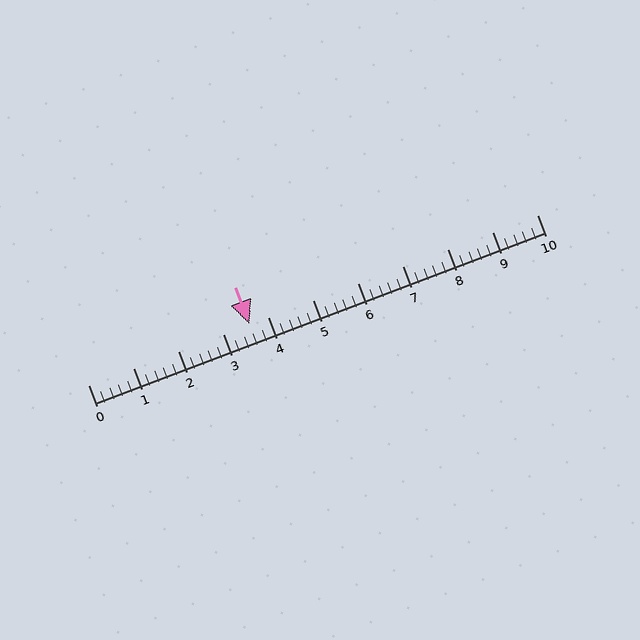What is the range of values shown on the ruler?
The ruler shows values from 0 to 10.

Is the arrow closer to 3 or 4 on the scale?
The arrow is closer to 4.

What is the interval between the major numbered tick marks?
The major tick marks are spaced 1 units apart.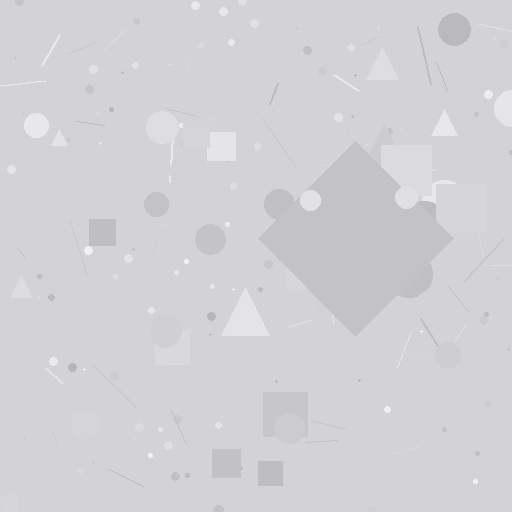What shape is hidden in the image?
A diamond is hidden in the image.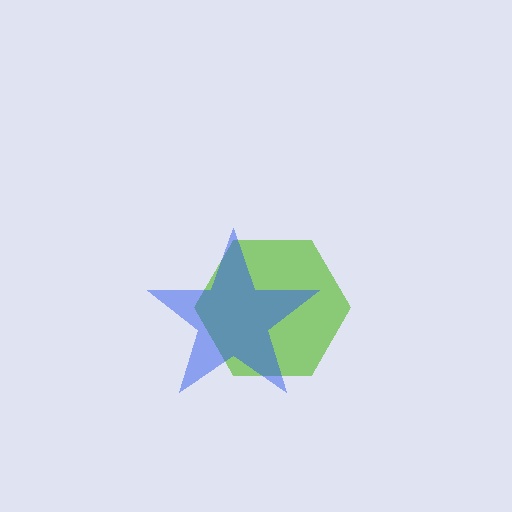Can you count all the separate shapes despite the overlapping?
Yes, there are 2 separate shapes.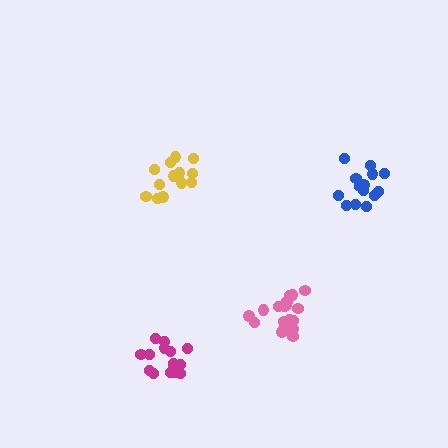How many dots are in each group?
Group 1: 13 dots, Group 2: 15 dots, Group 3: 18 dots, Group 4: 14 dots (60 total).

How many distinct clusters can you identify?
There are 4 distinct clusters.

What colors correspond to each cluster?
The clusters are colored: yellow, magenta, pink, blue.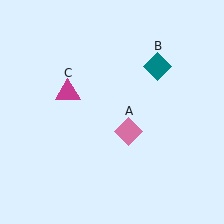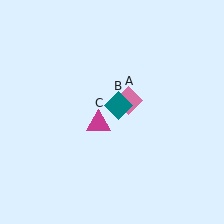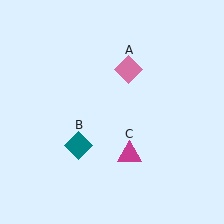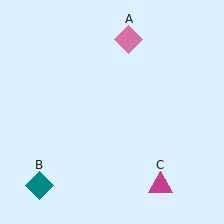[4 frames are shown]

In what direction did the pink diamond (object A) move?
The pink diamond (object A) moved up.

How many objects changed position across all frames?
3 objects changed position: pink diamond (object A), teal diamond (object B), magenta triangle (object C).